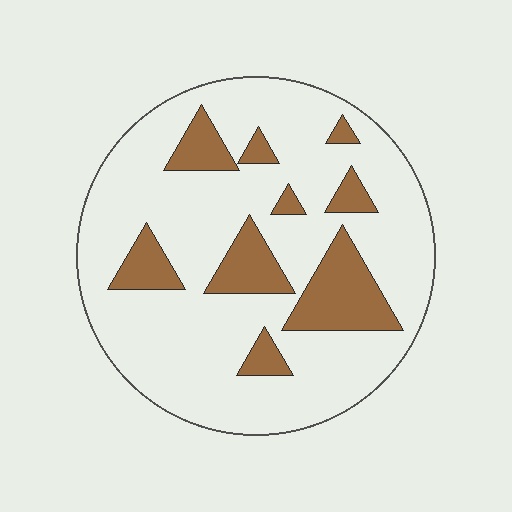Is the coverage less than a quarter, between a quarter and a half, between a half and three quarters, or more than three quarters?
Less than a quarter.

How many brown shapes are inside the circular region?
9.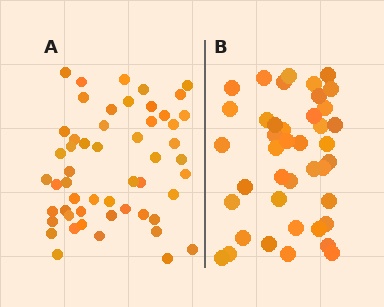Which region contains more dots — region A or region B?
Region A (the left region) has more dots.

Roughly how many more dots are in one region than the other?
Region A has roughly 12 or so more dots than region B.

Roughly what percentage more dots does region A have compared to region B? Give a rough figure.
About 30% more.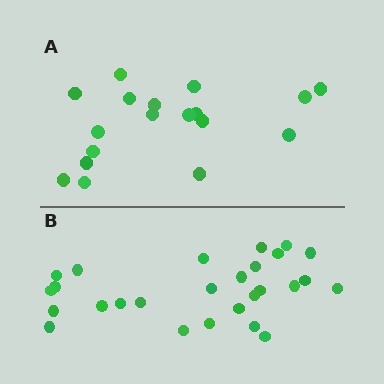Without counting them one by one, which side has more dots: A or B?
Region B (the bottom region) has more dots.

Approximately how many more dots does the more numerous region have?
Region B has roughly 8 or so more dots than region A.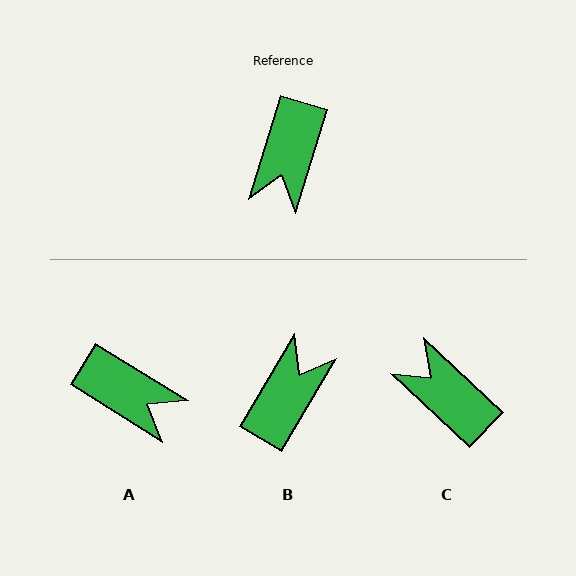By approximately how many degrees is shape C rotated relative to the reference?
Approximately 116 degrees clockwise.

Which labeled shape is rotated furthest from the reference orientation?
B, about 166 degrees away.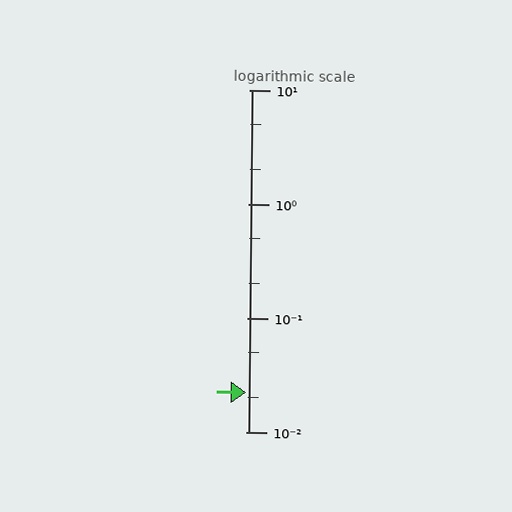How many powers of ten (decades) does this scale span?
The scale spans 3 decades, from 0.01 to 10.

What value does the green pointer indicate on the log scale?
The pointer indicates approximately 0.022.